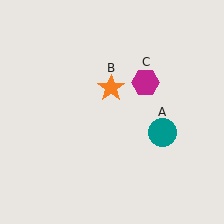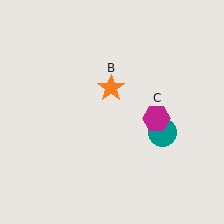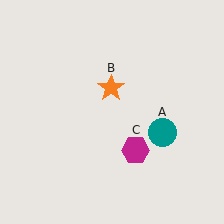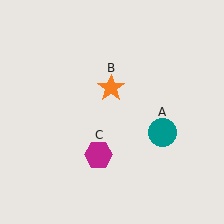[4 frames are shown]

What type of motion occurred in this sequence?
The magenta hexagon (object C) rotated clockwise around the center of the scene.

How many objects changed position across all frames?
1 object changed position: magenta hexagon (object C).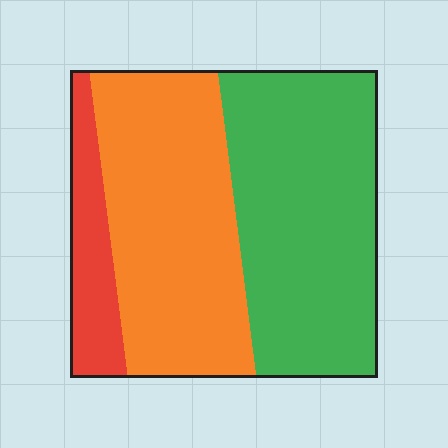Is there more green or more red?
Green.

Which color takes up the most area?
Green, at roughly 45%.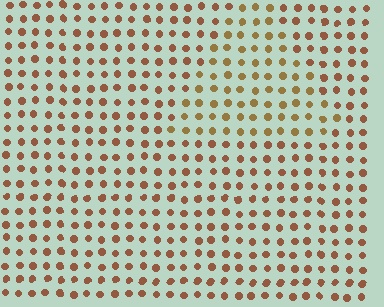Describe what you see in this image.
The image is filled with small brown elements in a uniform arrangement. A triangle-shaped region is visible where the elements are tinted to a slightly different hue, forming a subtle color boundary.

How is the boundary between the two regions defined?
The boundary is defined purely by a slight shift in hue (about 24 degrees). Spacing, size, and orientation are identical on both sides.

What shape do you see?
I see a triangle.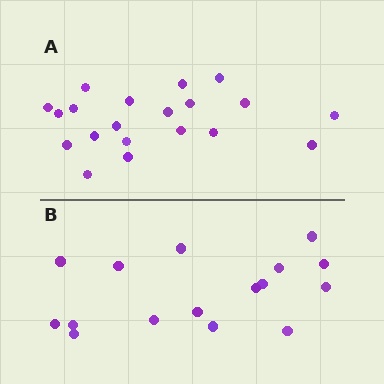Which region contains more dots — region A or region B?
Region A (the top region) has more dots.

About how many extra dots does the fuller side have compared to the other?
Region A has about 4 more dots than region B.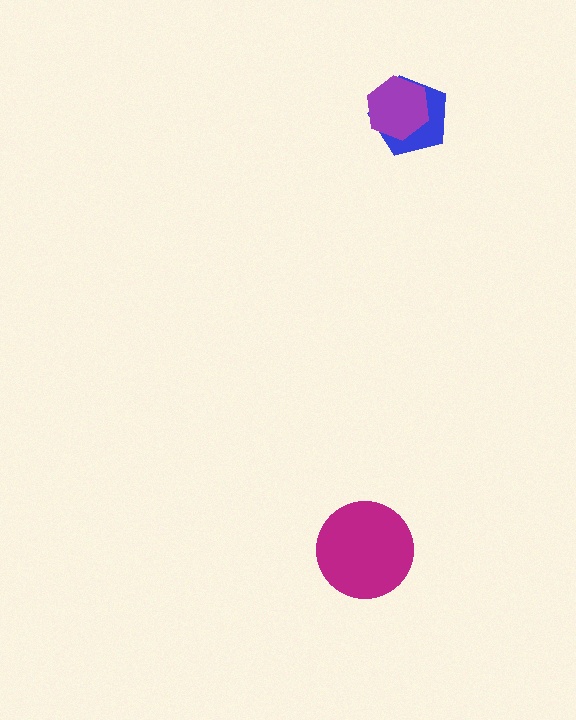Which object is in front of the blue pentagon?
The purple hexagon is in front of the blue pentagon.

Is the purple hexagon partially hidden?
No, no other shape covers it.